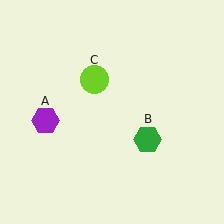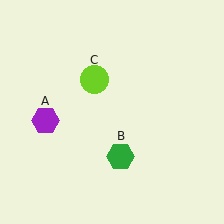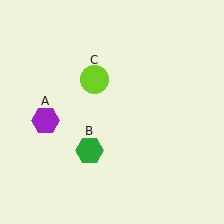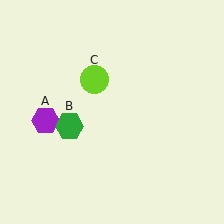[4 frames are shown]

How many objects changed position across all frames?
1 object changed position: green hexagon (object B).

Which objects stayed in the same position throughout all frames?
Purple hexagon (object A) and lime circle (object C) remained stationary.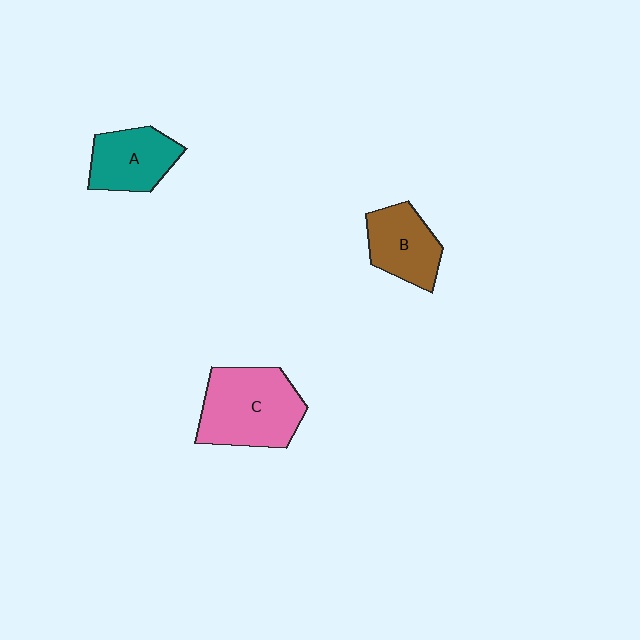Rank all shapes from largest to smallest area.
From largest to smallest: C (pink), A (teal), B (brown).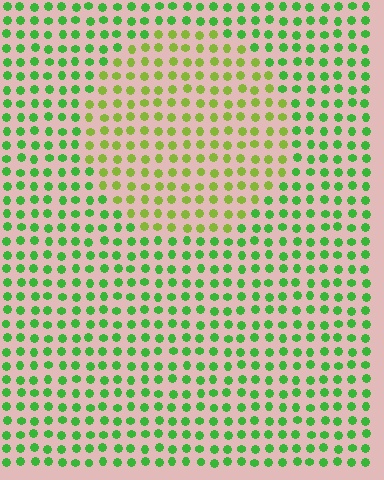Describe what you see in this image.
The image is filled with small green elements in a uniform arrangement. A circle-shaped region is visible where the elements are tinted to a slightly different hue, forming a subtle color boundary.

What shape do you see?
I see a circle.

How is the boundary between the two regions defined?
The boundary is defined purely by a slight shift in hue (about 36 degrees). Spacing, size, and orientation are identical on both sides.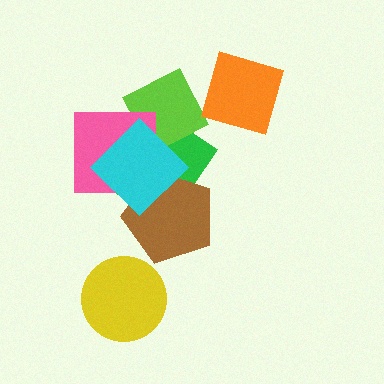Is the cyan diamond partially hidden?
No, no other shape covers it.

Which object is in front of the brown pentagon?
The cyan diamond is in front of the brown pentagon.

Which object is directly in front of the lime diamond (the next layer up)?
The pink square is directly in front of the lime diamond.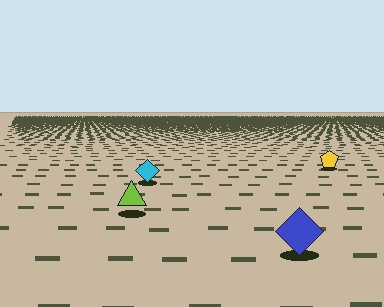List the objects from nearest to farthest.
From nearest to farthest: the blue diamond, the lime triangle, the cyan diamond, the yellow pentagon.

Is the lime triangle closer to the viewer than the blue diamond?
No. The blue diamond is closer — you can tell from the texture gradient: the ground texture is coarser near it.